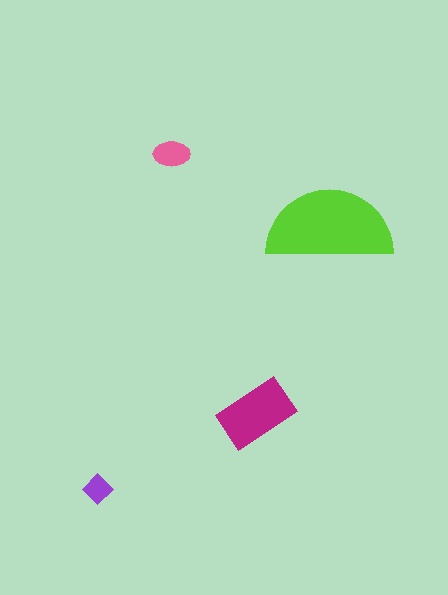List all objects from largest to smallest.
The lime semicircle, the magenta rectangle, the pink ellipse, the purple diamond.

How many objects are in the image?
There are 4 objects in the image.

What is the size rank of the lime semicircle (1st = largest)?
1st.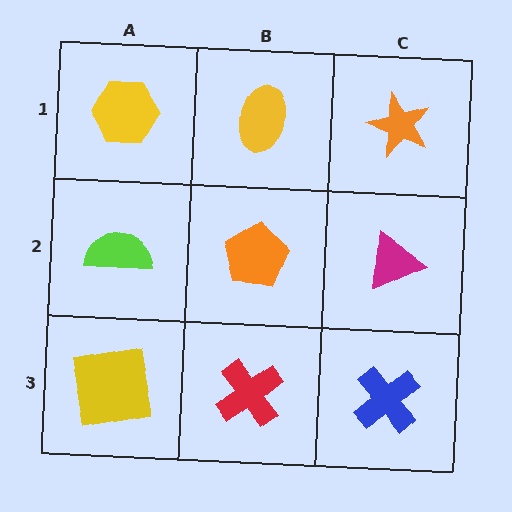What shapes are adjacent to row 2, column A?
A yellow hexagon (row 1, column A), a yellow square (row 3, column A), an orange pentagon (row 2, column B).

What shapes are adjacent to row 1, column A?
A lime semicircle (row 2, column A), a yellow ellipse (row 1, column B).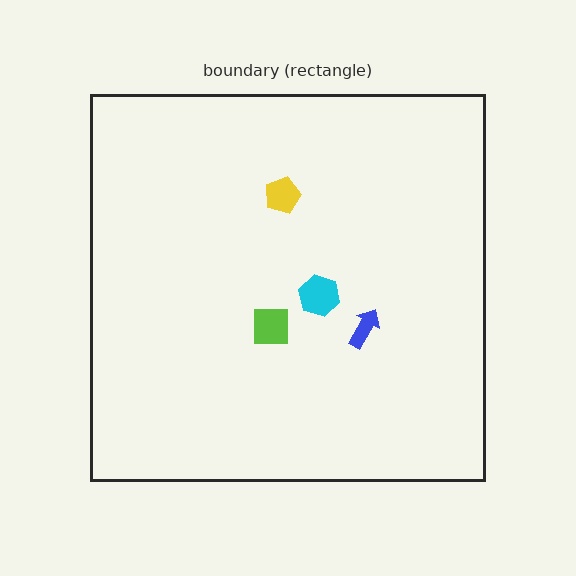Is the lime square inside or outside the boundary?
Inside.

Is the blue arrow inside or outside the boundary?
Inside.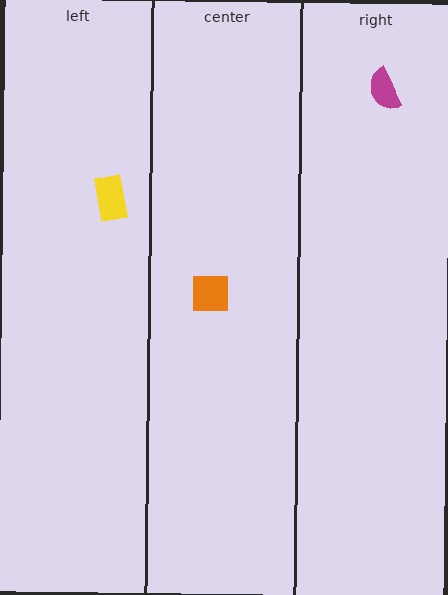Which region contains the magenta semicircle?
The right region.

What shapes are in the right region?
The magenta semicircle.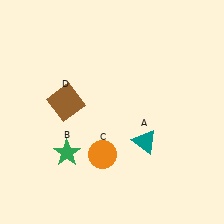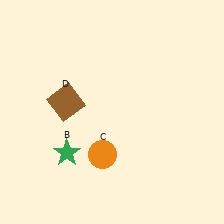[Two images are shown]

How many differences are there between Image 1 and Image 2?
There is 1 difference between the two images.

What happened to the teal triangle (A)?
The teal triangle (A) was removed in Image 2. It was in the bottom-right area of Image 1.